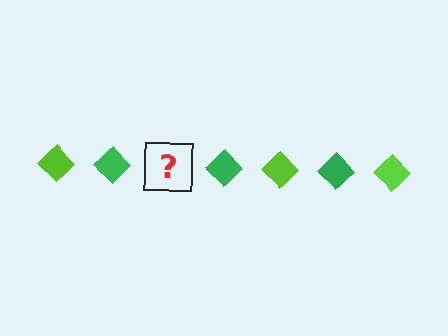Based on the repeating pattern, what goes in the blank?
The blank should be a lime diamond.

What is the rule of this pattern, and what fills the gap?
The rule is that the pattern cycles through lime, green diamonds. The gap should be filled with a lime diamond.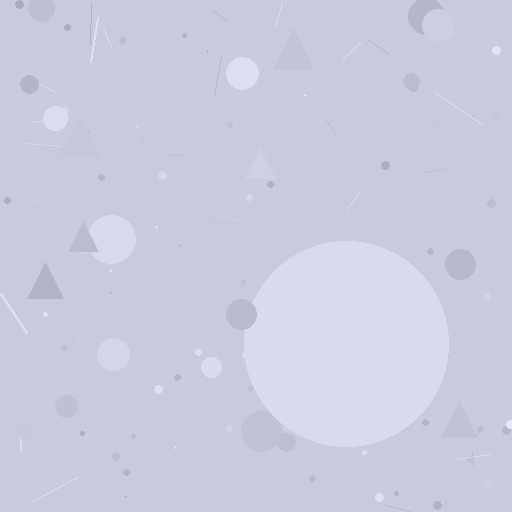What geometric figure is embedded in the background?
A circle is embedded in the background.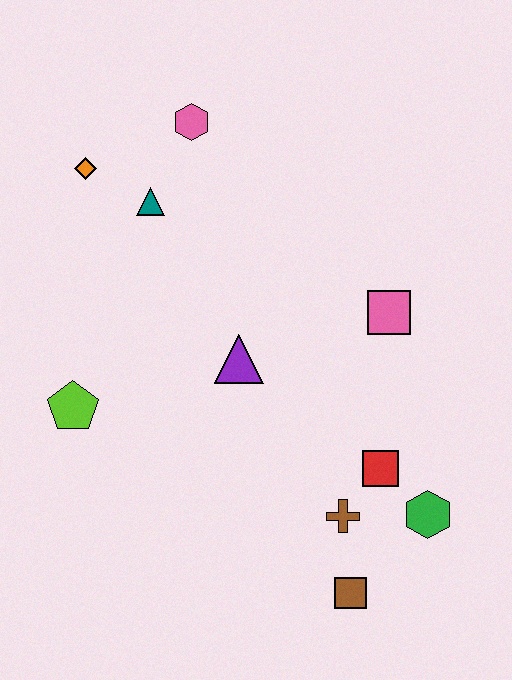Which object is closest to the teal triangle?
The orange diamond is closest to the teal triangle.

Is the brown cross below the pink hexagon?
Yes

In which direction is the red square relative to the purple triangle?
The red square is to the right of the purple triangle.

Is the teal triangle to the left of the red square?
Yes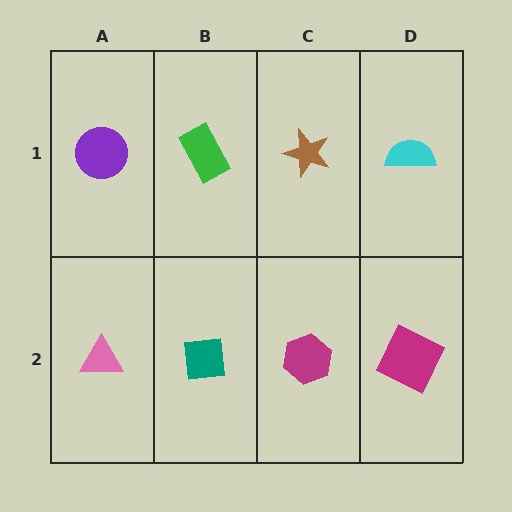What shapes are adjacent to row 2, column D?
A cyan semicircle (row 1, column D), a magenta hexagon (row 2, column C).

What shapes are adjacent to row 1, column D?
A magenta square (row 2, column D), a brown star (row 1, column C).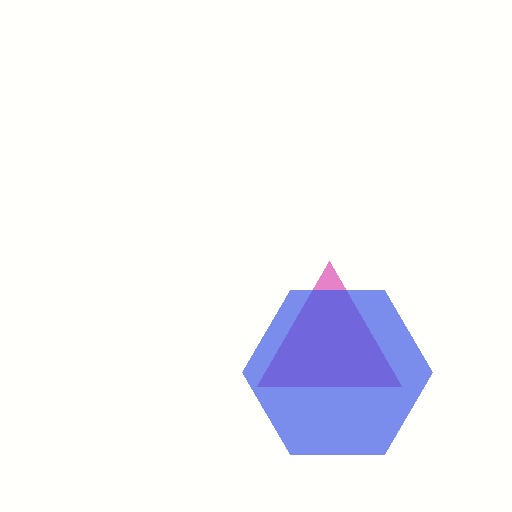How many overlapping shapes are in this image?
There are 2 overlapping shapes in the image.